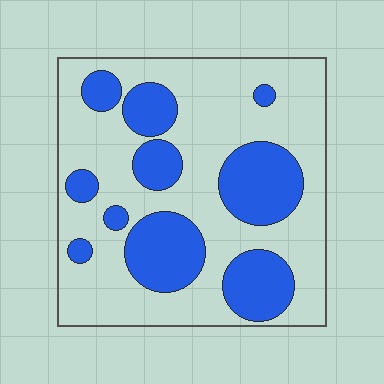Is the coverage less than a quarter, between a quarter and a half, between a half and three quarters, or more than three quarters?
Between a quarter and a half.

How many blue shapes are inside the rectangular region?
10.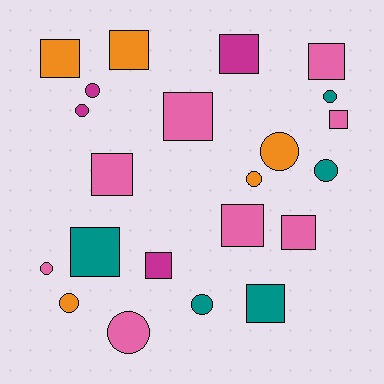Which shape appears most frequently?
Square, with 12 objects.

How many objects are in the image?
There are 22 objects.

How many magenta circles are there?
There are 2 magenta circles.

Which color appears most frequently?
Pink, with 8 objects.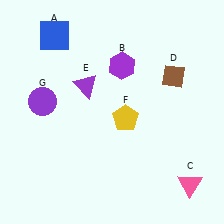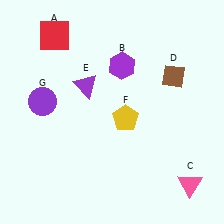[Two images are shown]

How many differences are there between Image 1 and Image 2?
There is 1 difference between the two images.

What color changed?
The square (A) changed from blue in Image 1 to red in Image 2.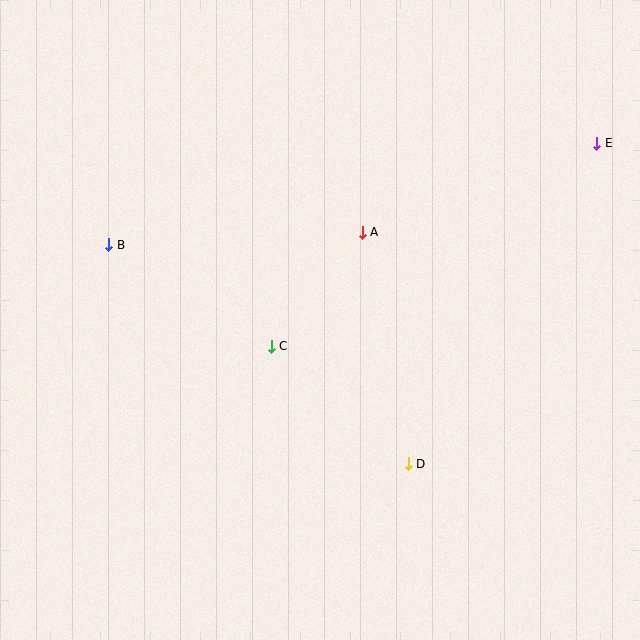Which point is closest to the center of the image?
Point C at (271, 346) is closest to the center.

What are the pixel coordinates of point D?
Point D is at (408, 464).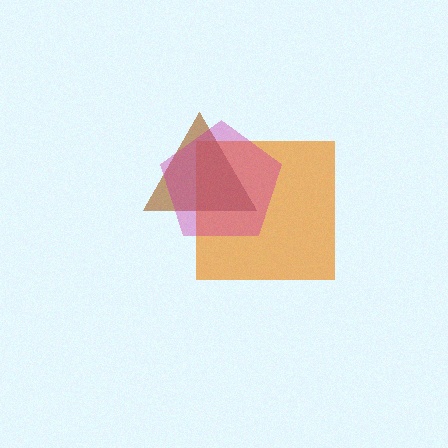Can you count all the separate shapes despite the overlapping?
Yes, there are 3 separate shapes.